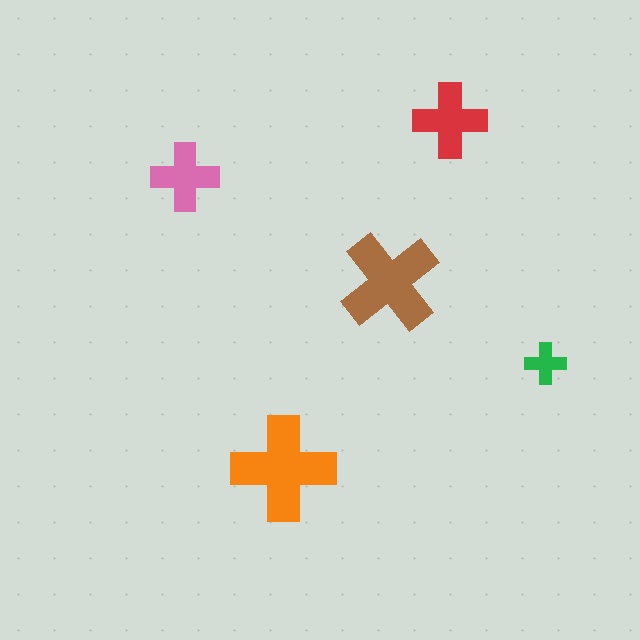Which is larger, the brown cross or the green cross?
The brown one.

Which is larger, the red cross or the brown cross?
The brown one.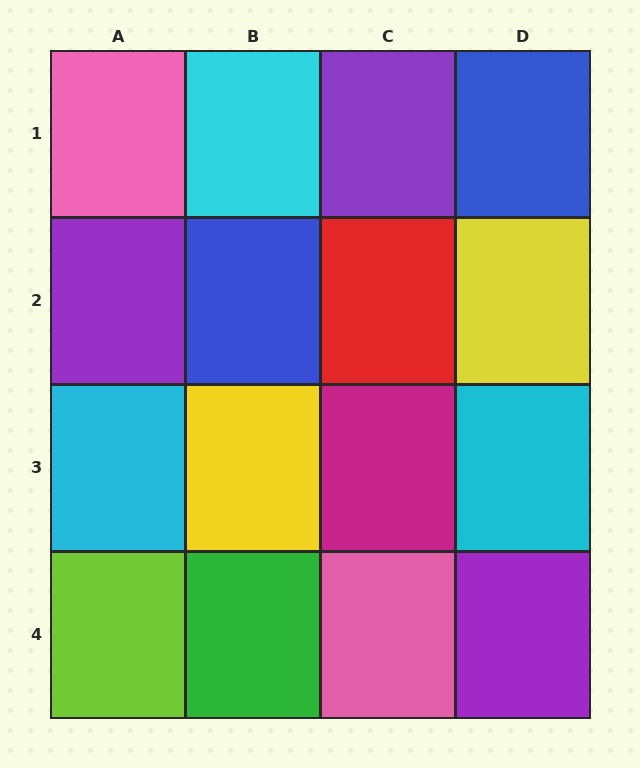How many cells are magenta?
1 cell is magenta.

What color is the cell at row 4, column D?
Purple.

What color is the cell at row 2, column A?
Purple.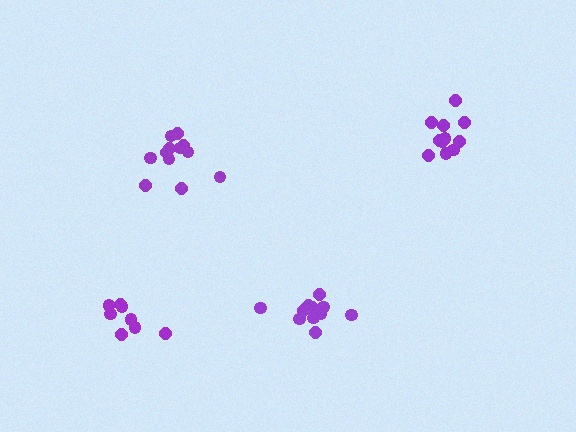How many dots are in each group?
Group 1: 11 dots, Group 2: 12 dots, Group 3: 11 dots, Group 4: 8 dots (42 total).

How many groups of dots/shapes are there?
There are 4 groups.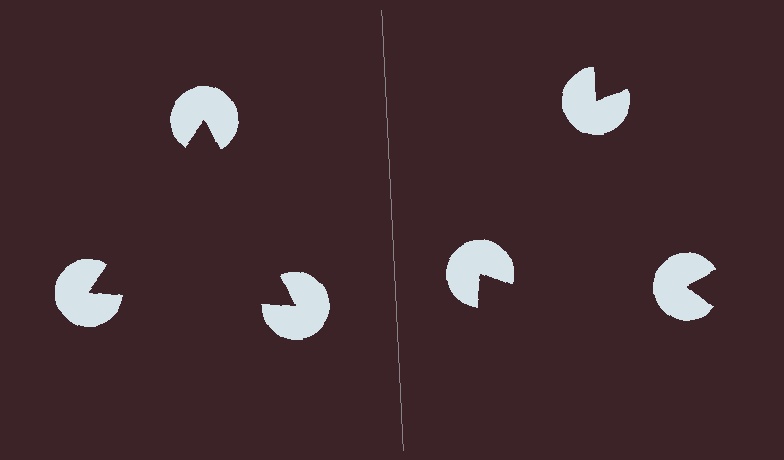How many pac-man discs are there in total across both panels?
6 — 3 on each side.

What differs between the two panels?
The pac-man discs are positioned identically on both sides; only the wedge orientations differ. On the left they align to a triangle; on the right they are misaligned.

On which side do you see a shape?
An illusory triangle appears on the left side. On the right side the wedge cuts are rotated, so no coherent shape forms.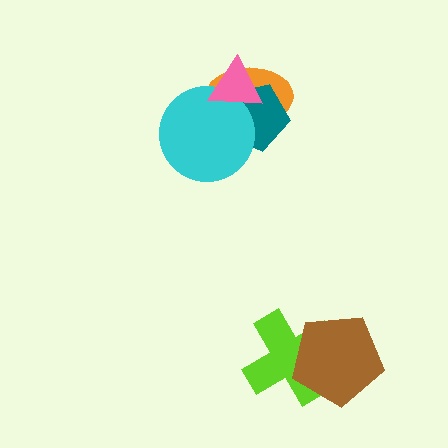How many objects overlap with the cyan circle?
3 objects overlap with the cyan circle.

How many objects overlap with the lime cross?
1 object overlaps with the lime cross.